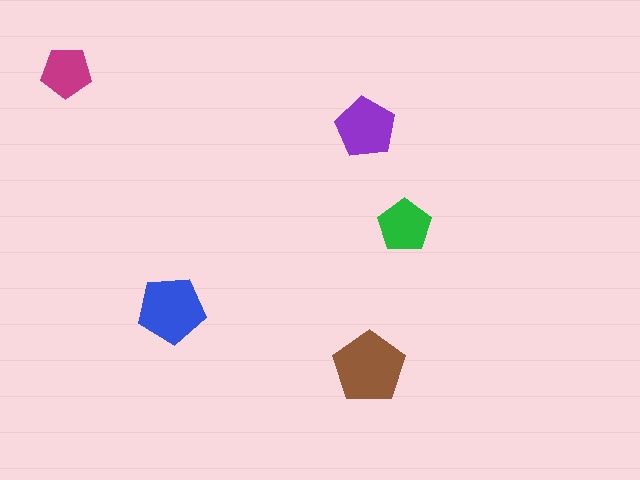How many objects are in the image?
There are 5 objects in the image.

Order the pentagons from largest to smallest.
the brown one, the blue one, the purple one, the green one, the magenta one.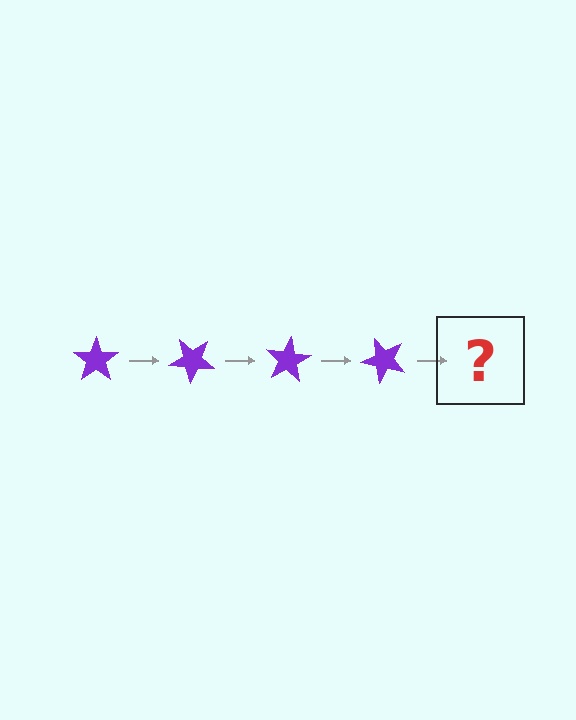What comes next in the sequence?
The next element should be a purple star rotated 160 degrees.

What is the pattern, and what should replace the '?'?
The pattern is that the star rotates 40 degrees each step. The '?' should be a purple star rotated 160 degrees.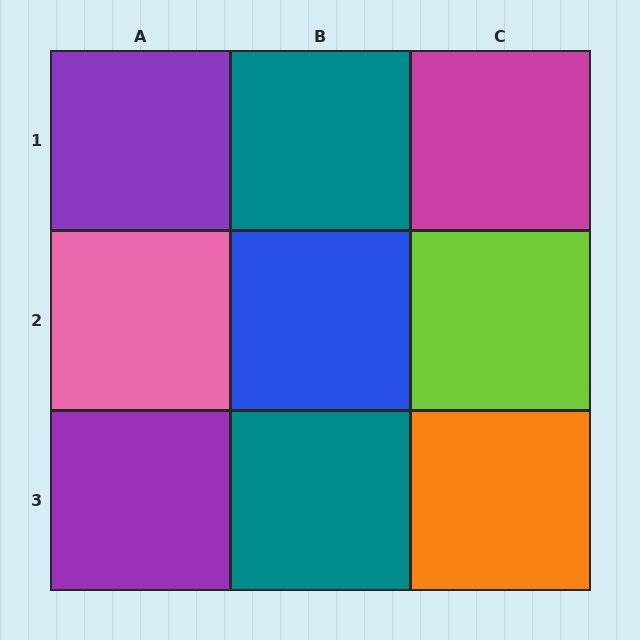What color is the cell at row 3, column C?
Orange.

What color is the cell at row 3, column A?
Purple.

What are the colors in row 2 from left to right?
Pink, blue, lime.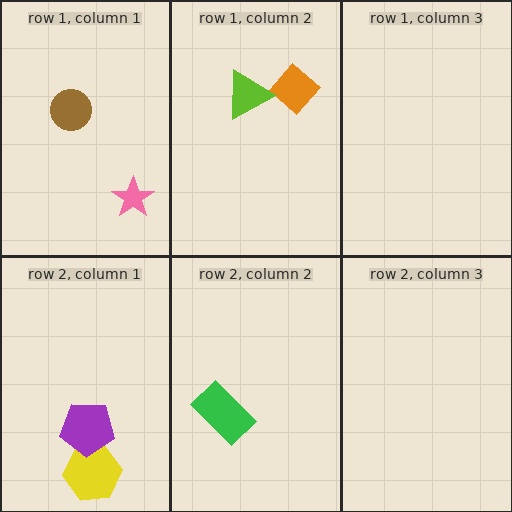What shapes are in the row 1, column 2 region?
The orange diamond, the lime triangle.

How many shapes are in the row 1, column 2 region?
2.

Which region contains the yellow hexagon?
The row 2, column 1 region.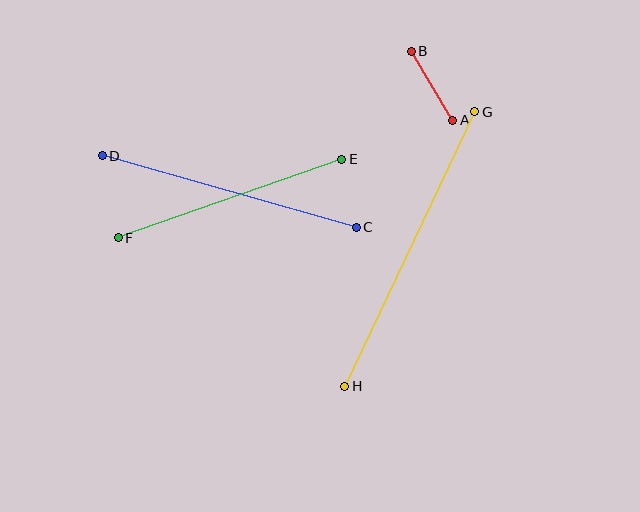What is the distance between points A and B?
The distance is approximately 80 pixels.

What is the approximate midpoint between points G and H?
The midpoint is at approximately (410, 249) pixels.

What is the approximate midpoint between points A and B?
The midpoint is at approximately (432, 86) pixels.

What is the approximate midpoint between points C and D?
The midpoint is at approximately (229, 192) pixels.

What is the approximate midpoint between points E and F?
The midpoint is at approximately (230, 199) pixels.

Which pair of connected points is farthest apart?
Points G and H are farthest apart.